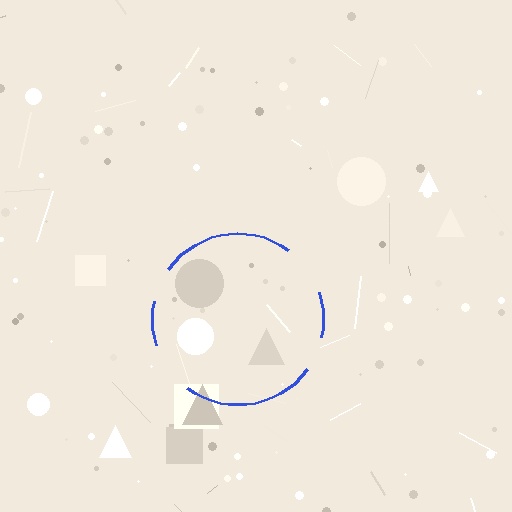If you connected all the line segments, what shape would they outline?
They would outline a circle.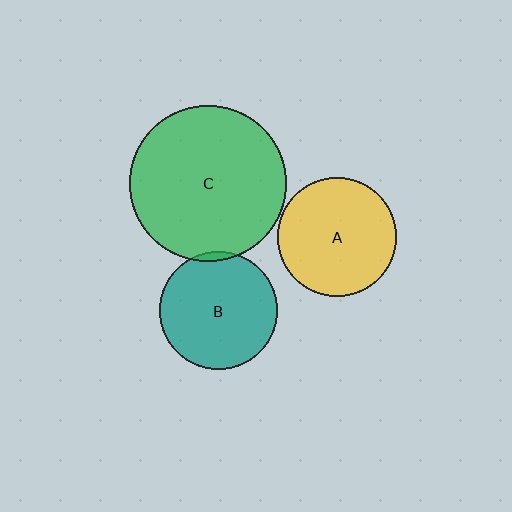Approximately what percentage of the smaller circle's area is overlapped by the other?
Approximately 5%.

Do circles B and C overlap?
Yes.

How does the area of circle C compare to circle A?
Approximately 1.7 times.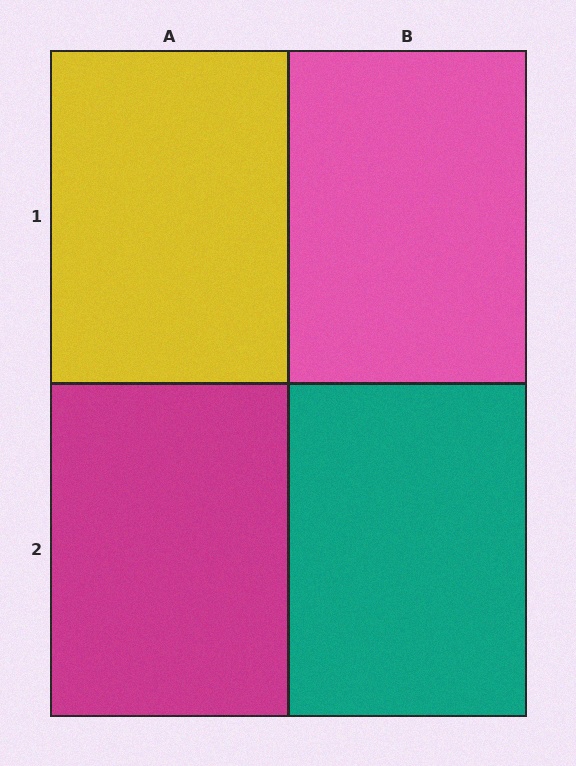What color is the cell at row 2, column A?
Magenta.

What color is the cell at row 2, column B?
Teal.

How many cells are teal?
1 cell is teal.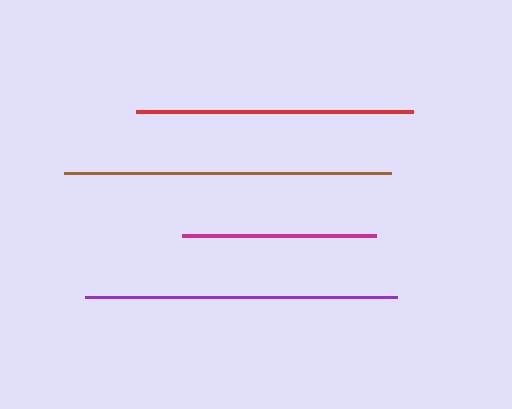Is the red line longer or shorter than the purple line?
The purple line is longer than the red line.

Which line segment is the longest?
The brown line is the longest at approximately 328 pixels.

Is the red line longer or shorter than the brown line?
The brown line is longer than the red line.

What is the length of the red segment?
The red segment is approximately 277 pixels long.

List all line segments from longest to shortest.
From longest to shortest: brown, purple, red, magenta.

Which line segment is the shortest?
The magenta line is the shortest at approximately 194 pixels.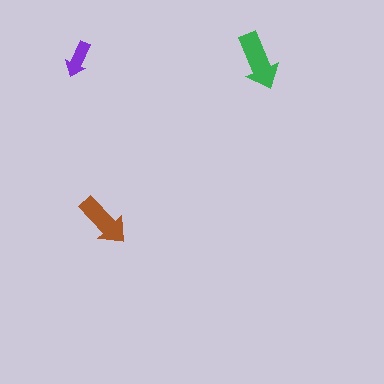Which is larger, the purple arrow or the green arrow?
The green one.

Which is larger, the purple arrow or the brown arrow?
The brown one.